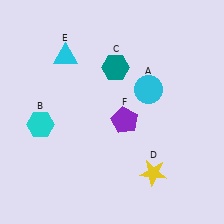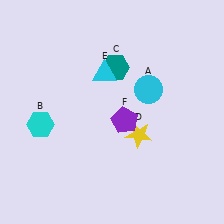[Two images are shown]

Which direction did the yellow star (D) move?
The yellow star (D) moved up.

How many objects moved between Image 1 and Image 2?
2 objects moved between the two images.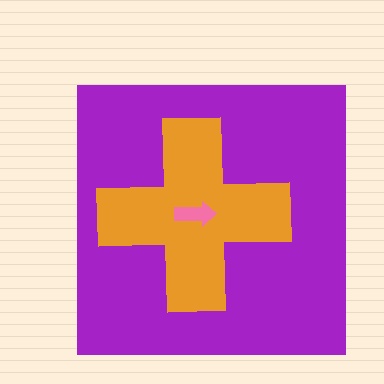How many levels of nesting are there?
3.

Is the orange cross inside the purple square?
Yes.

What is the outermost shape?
The purple square.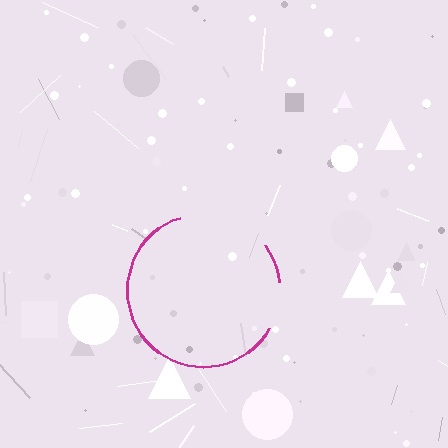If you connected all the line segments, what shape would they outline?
They would outline a circle.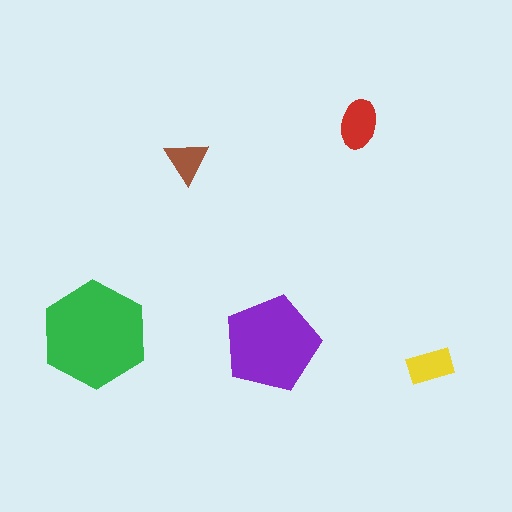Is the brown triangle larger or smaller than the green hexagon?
Smaller.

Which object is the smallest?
The brown triangle.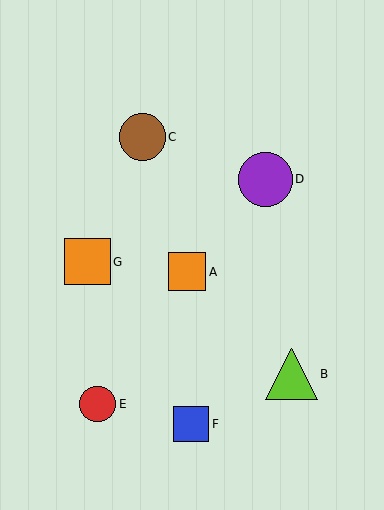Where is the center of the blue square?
The center of the blue square is at (191, 424).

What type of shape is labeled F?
Shape F is a blue square.